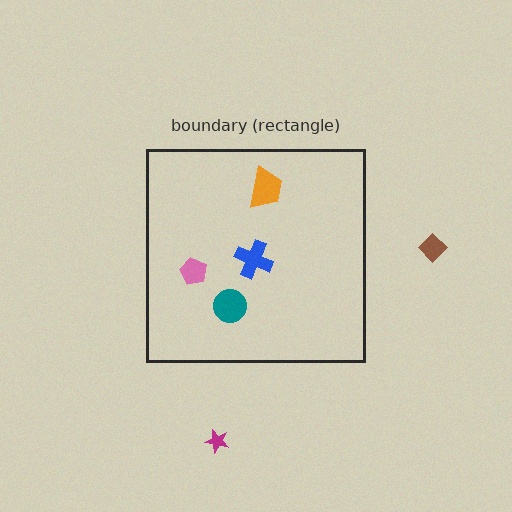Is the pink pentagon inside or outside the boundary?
Inside.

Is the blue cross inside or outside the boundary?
Inside.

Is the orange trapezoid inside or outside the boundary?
Inside.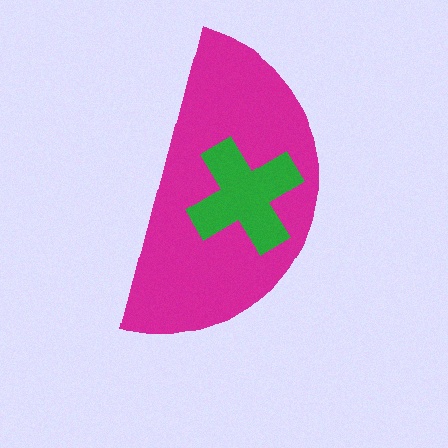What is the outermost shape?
The magenta semicircle.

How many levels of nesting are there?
2.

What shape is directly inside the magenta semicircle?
The green cross.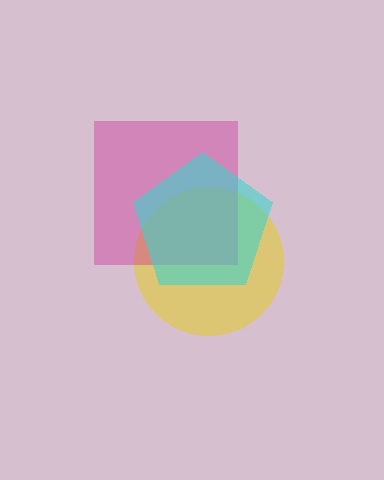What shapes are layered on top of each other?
The layered shapes are: a yellow circle, a magenta square, a cyan pentagon.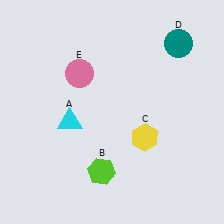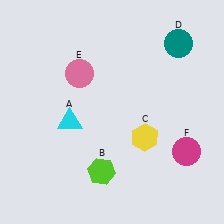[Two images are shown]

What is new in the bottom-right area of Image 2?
A magenta circle (F) was added in the bottom-right area of Image 2.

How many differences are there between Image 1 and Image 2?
There is 1 difference between the two images.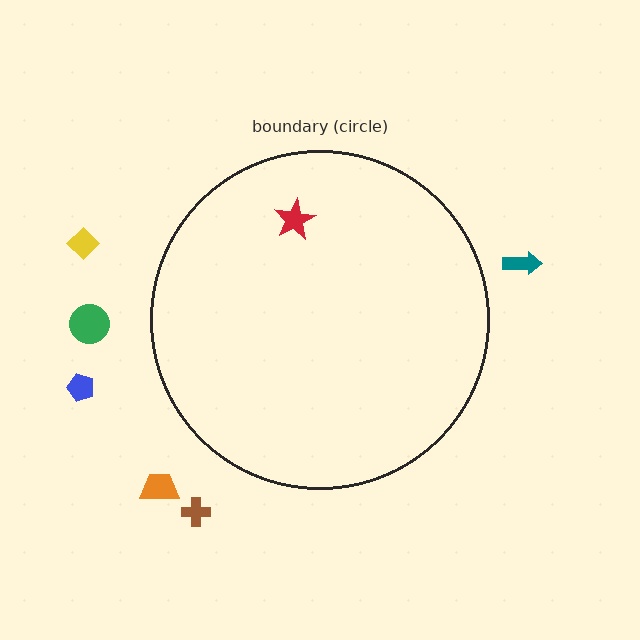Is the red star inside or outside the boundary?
Inside.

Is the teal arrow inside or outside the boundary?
Outside.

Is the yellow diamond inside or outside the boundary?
Outside.